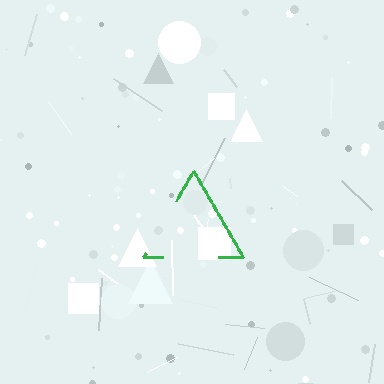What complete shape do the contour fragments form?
The contour fragments form a triangle.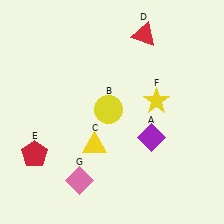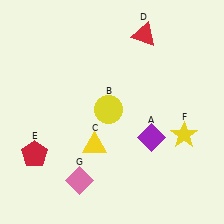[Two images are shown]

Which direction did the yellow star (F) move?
The yellow star (F) moved down.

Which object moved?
The yellow star (F) moved down.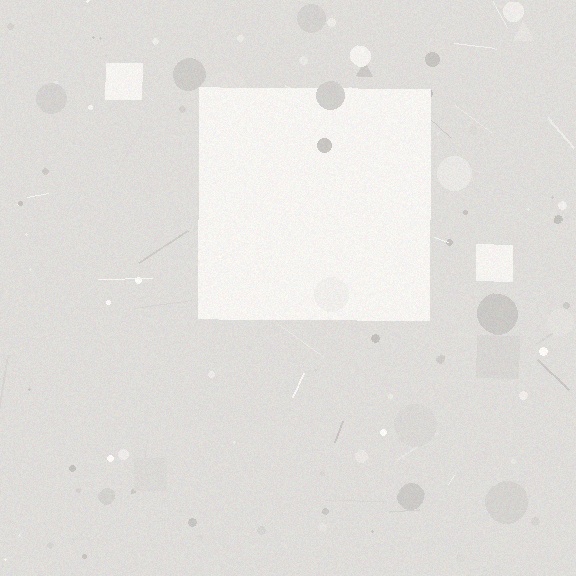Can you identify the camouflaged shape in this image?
The camouflaged shape is a square.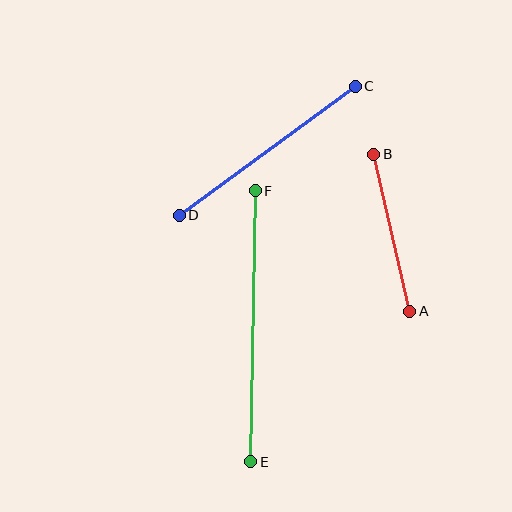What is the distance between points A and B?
The distance is approximately 161 pixels.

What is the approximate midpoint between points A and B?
The midpoint is at approximately (392, 233) pixels.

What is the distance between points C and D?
The distance is approximately 218 pixels.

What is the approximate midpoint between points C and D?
The midpoint is at approximately (267, 151) pixels.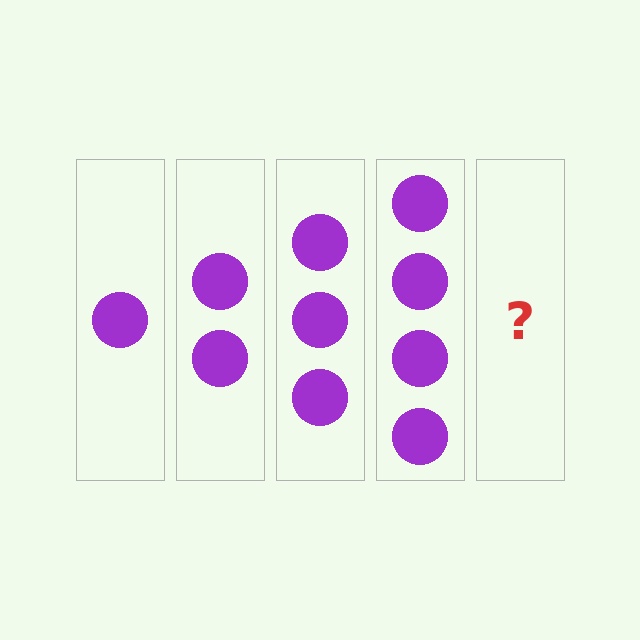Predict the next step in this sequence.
The next step is 5 circles.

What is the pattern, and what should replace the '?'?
The pattern is that each step adds one more circle. The '?' should be 5 circles.